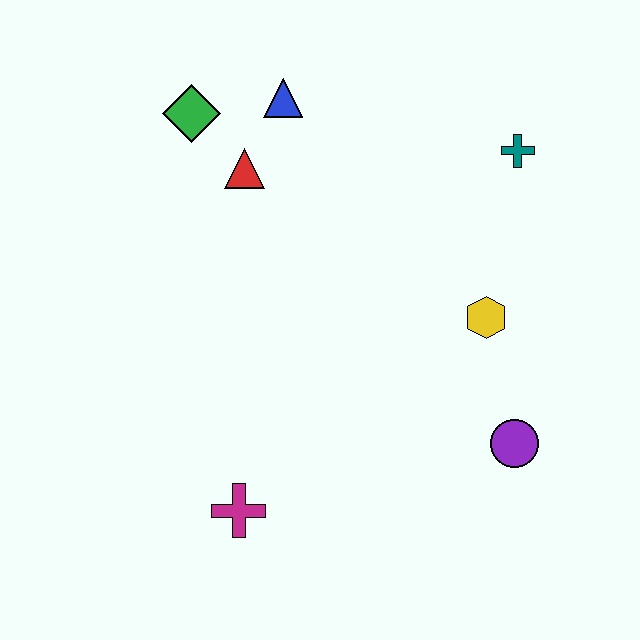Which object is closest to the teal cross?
The yellow hexagon is closest to the teal cross.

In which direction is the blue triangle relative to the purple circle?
The blue triangle is above the purple circle.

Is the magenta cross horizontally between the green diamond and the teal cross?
Yes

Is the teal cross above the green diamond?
No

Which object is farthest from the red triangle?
The purple circle is farthest from the red triangle.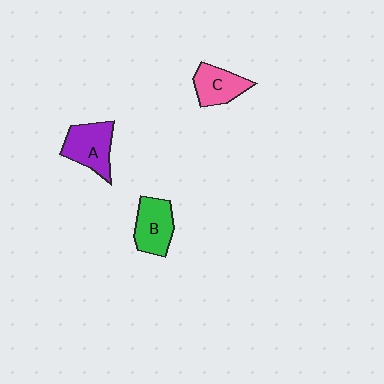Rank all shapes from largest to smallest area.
From largest to smallest: A (purple), B (green), C (pink).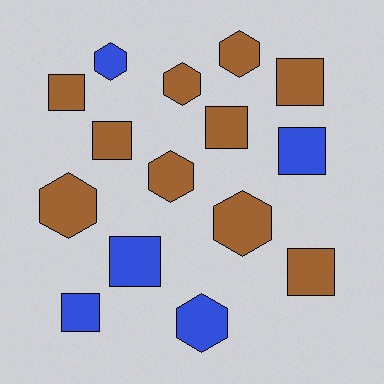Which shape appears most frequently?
Square, with 8 objects.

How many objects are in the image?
There are 15 objects.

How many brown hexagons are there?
There are 5 brown hexagons.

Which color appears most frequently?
Brown, with 10 objects.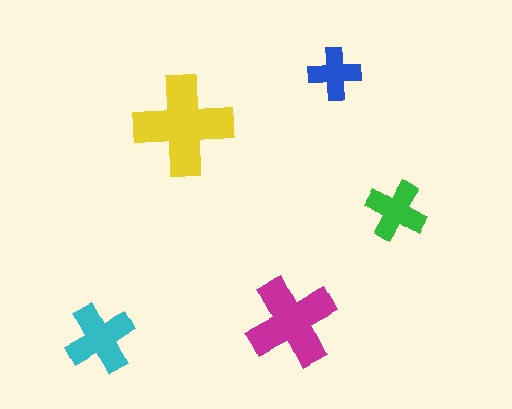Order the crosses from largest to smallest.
the yellow one, the magenta one, the cyan one, the green one, the blue one.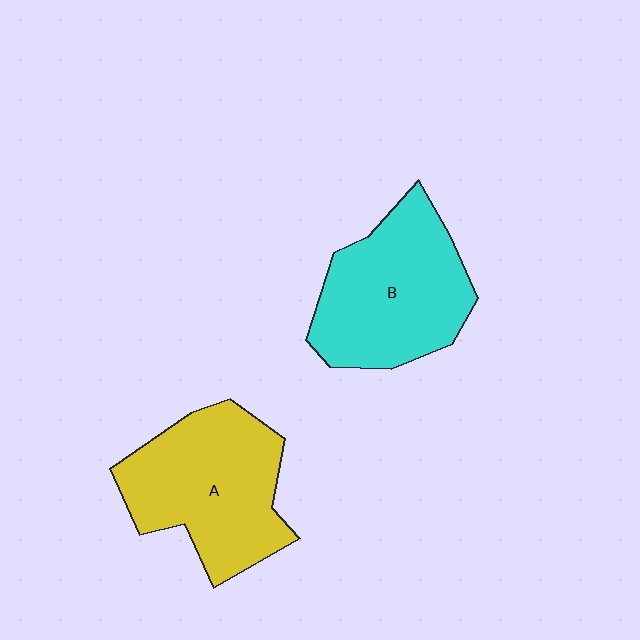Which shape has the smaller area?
Shape B (cyan).